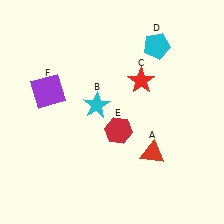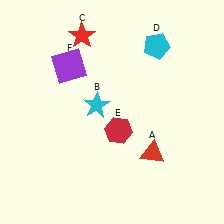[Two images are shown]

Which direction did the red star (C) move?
The red star (C) moved left.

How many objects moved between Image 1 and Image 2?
2 objects moved between the two images.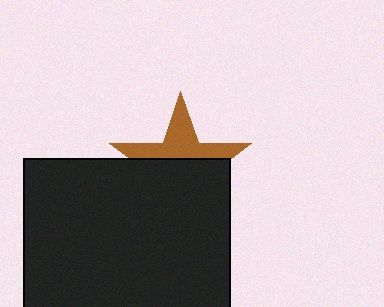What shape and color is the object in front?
The object in front is a black square.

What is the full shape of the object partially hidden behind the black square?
The partially hidden object is a brown star.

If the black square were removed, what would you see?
You would see the complete brown star.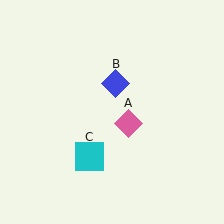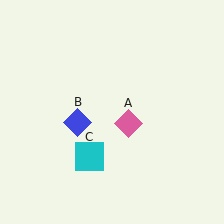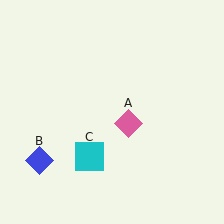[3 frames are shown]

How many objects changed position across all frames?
1 object changed position: blue diamond (object B).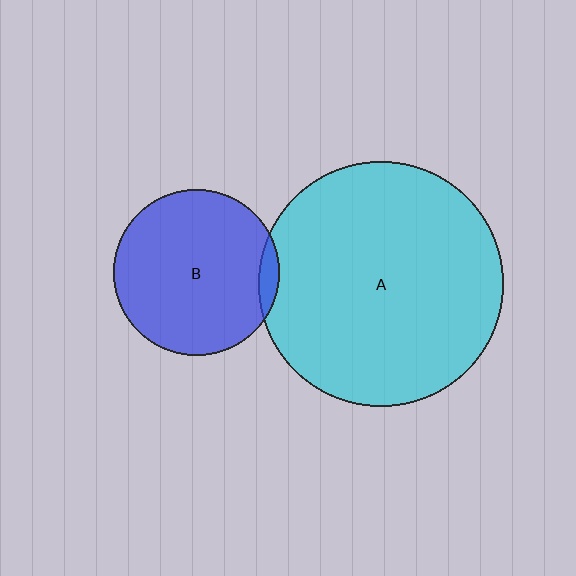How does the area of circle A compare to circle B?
Approximately 2.2 times.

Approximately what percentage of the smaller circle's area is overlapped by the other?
Approximately 5%.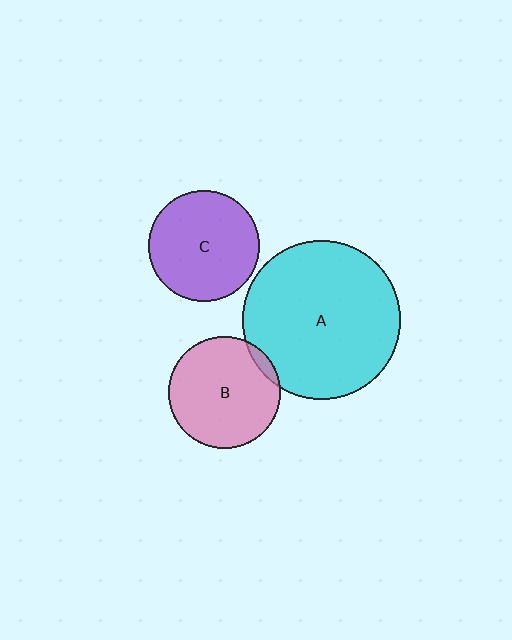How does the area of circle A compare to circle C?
Approximately 2.0 times.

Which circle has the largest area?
Circle A (cyan).